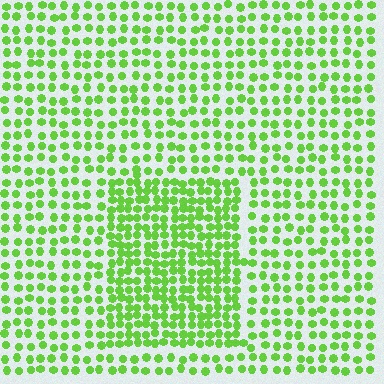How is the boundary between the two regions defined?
The boundary is defined by a change in element density (approximately 1.7x ratio). All elements are the same color, size, and shape.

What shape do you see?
I see a rectangle.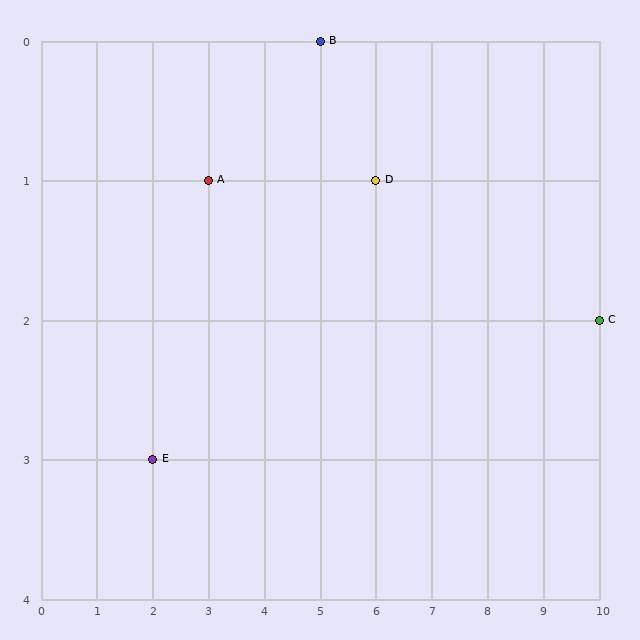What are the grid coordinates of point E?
Point E is at grid coordinates (2, 3).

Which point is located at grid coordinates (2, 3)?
Point E is at (2, 3).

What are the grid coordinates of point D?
Point D is at grid coordinates (6, 1).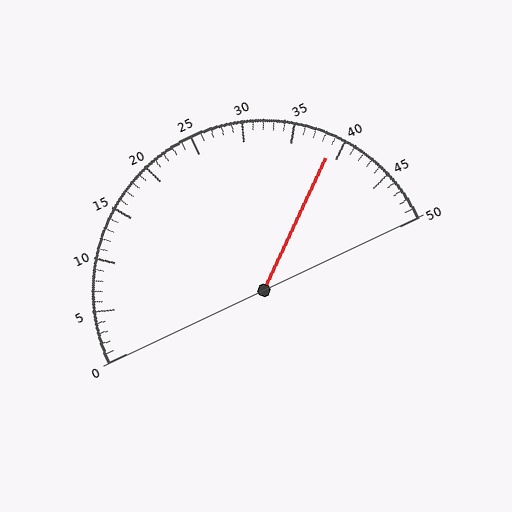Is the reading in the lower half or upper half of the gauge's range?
The reading is in the upper half of the range (0 to 50).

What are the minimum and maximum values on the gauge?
The gauge ranges from 0 to 50.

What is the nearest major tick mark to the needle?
The nearest major tick mark is 40.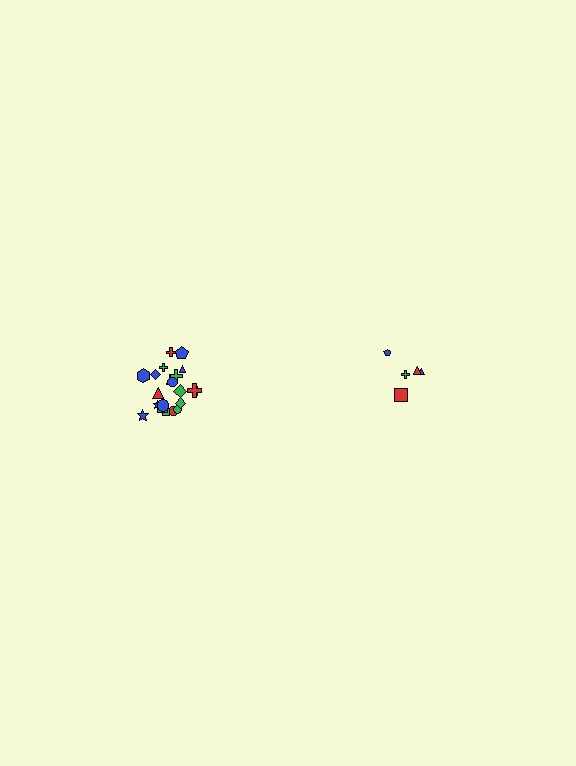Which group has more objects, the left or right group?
The left group.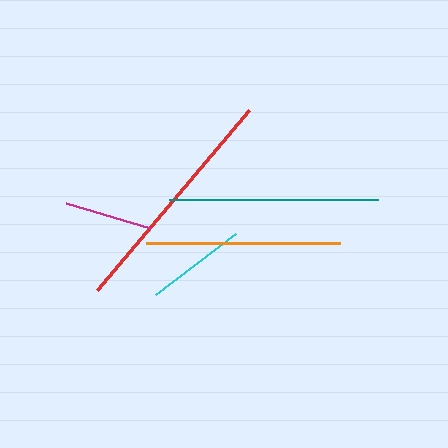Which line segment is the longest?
The red line is the longest at approximately 235 pixels.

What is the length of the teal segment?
The teal segment is approximately 209 pixels long.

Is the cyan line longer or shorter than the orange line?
The orange line is longer than the cyan line.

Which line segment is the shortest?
The magenta line is the shortest at approximately 88 pixels.